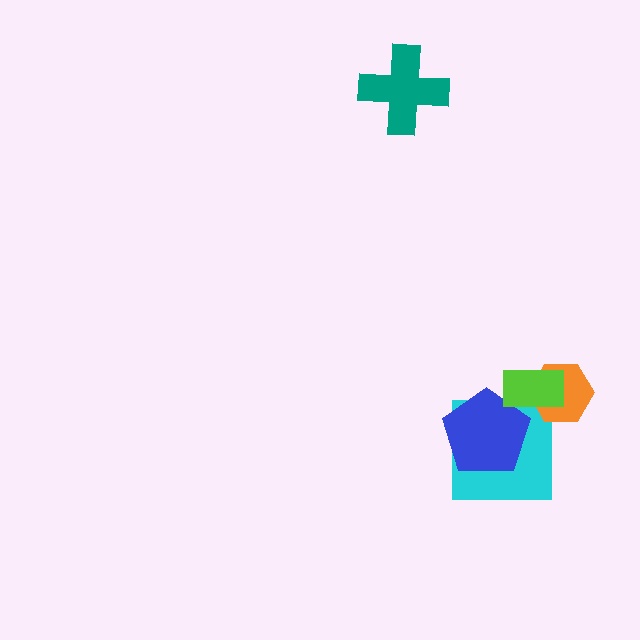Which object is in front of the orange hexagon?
The lime rectangle is in front of the orange hexagon.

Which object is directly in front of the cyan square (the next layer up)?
The blue pentagon is directly in front of the cyan square.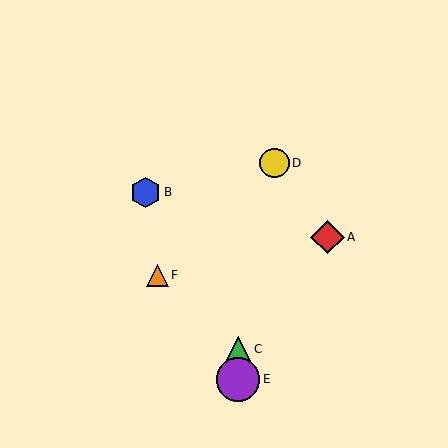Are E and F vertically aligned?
No, E is at x≈238 and F is at x≈157.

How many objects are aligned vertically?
2 objects (C, E) are aligned vertically.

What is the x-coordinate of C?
Object C is at x≈238.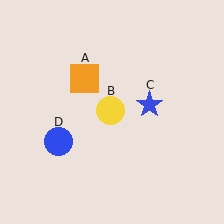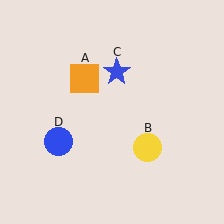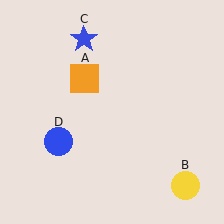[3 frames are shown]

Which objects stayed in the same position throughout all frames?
Orange square (object A) and blue circle (object D) remained stationary.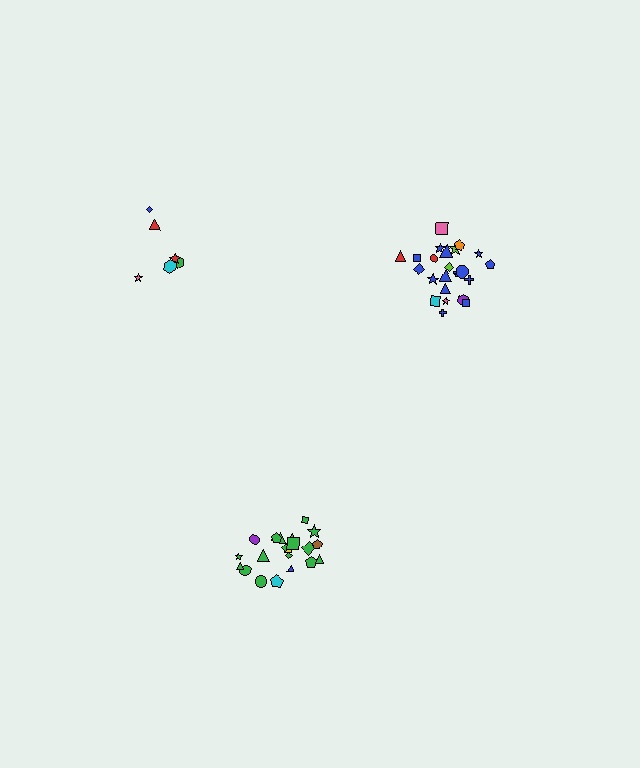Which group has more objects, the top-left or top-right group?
The top-right group.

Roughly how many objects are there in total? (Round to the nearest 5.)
Roughly 55 objects in total.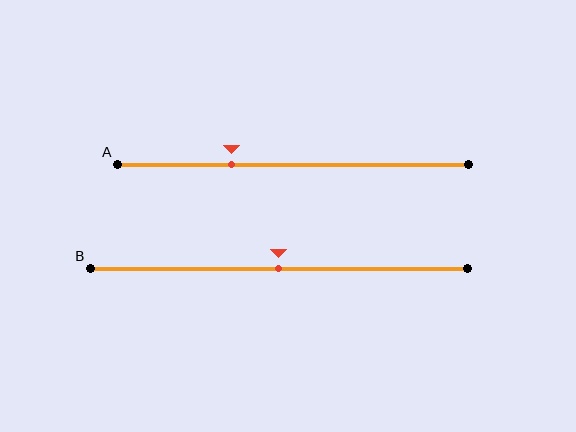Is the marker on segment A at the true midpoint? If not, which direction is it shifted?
No, the marker on segment A is shifted to the left by about 17% of the segment length.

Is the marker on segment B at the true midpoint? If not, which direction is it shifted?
Yes, the marker on segment B is at the true midpoint.